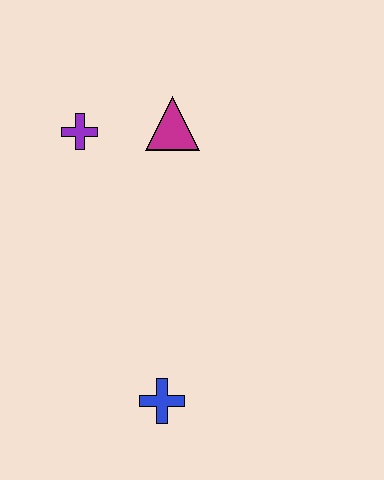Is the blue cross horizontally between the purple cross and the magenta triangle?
Yes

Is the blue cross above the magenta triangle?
No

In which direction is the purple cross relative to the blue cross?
The purple cross is above the blue cross.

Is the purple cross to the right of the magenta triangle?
No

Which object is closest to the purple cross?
The magenta triangle is closest to the purple cross.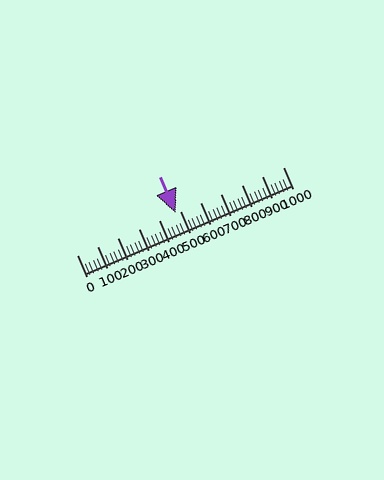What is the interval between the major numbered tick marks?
The major tick marks are spaced 100 units apart.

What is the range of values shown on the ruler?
The ruler shows values from 0 to 1000.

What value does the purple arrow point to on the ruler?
The purple arrow points to approximately 480.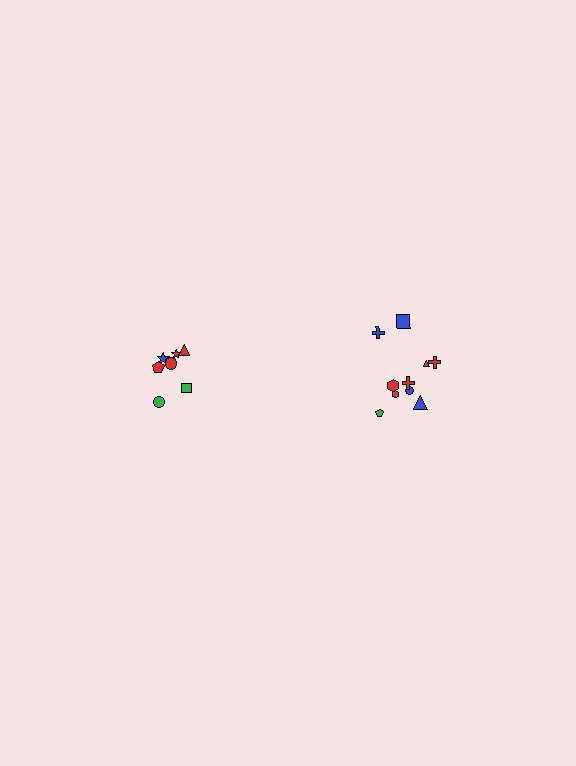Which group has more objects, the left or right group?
The right group.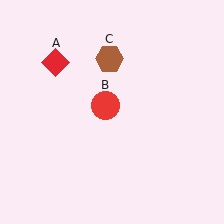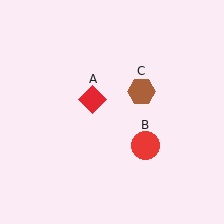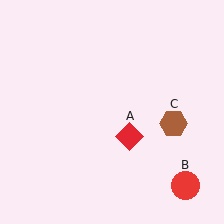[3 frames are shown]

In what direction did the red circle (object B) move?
The red circle (object B) moved down and to the right.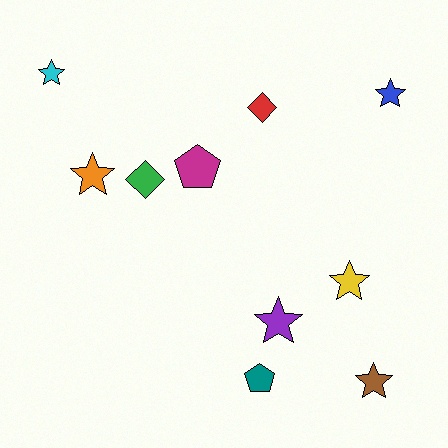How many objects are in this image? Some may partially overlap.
There are 10 objects.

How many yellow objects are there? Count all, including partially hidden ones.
There is 1 yellow object.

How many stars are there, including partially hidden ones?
There are 6 stars.